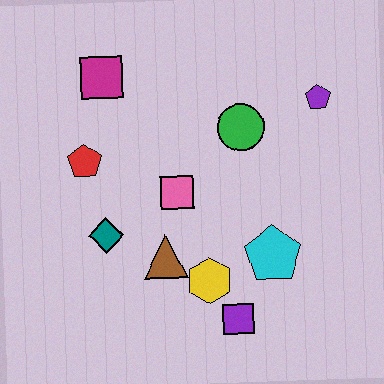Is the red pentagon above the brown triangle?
Yes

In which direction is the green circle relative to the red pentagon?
The green circle is to the right of the red pentagon.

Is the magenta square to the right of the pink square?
No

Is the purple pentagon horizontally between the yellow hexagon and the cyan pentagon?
No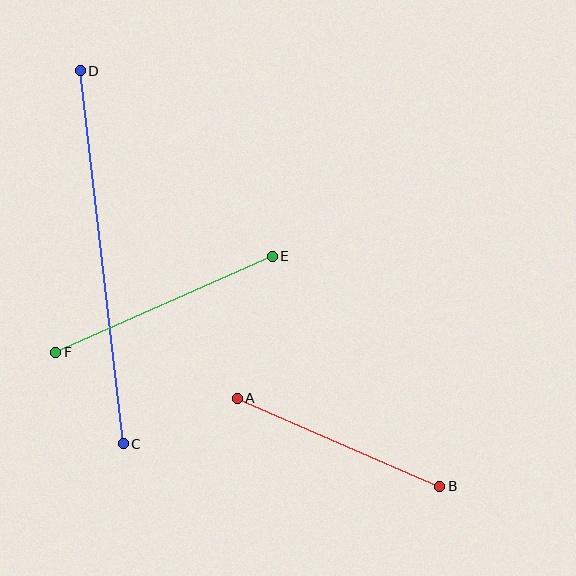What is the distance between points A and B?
The distance is approximately 221 pixels.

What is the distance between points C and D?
The distance is approximately 376 pixels.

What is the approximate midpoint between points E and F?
The midpoint is at approximately (164, 304) pixels.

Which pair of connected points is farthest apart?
Points C and D are farthest apart.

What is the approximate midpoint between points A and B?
The midpoint is at approximately (338, 442) pixels.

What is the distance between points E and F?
The distance is approximately 237 pixels.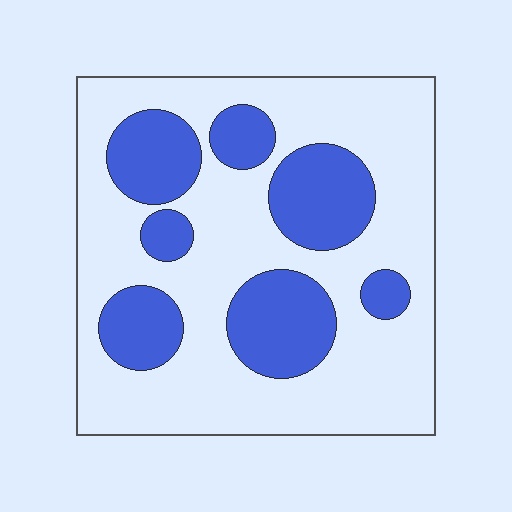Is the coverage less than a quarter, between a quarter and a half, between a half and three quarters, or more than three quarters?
Between a quarter and a half.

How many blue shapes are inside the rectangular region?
7.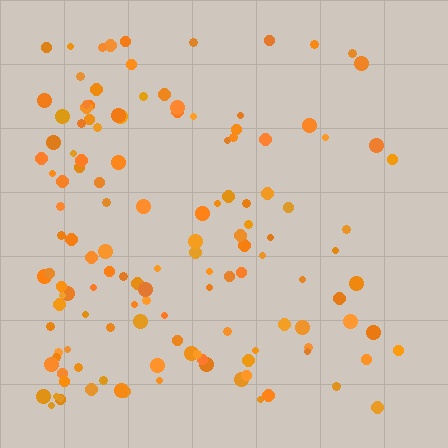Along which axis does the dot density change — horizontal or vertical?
Horizontal.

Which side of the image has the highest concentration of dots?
The left.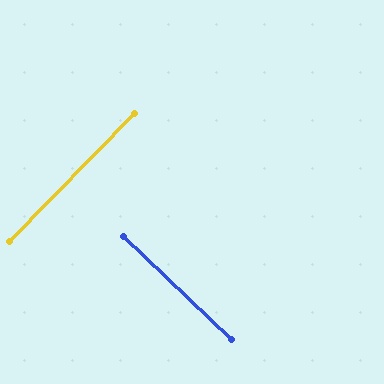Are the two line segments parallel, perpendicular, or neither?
Perpendicular — they meet at approximately 89°.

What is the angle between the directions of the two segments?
Approximately 89 degrees.